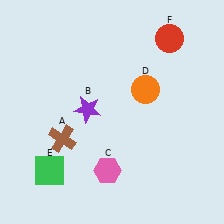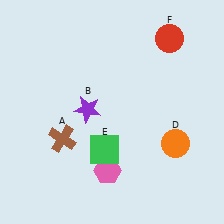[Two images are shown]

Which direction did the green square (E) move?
The green square (E) moved right.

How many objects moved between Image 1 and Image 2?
2 objects moved between the two images.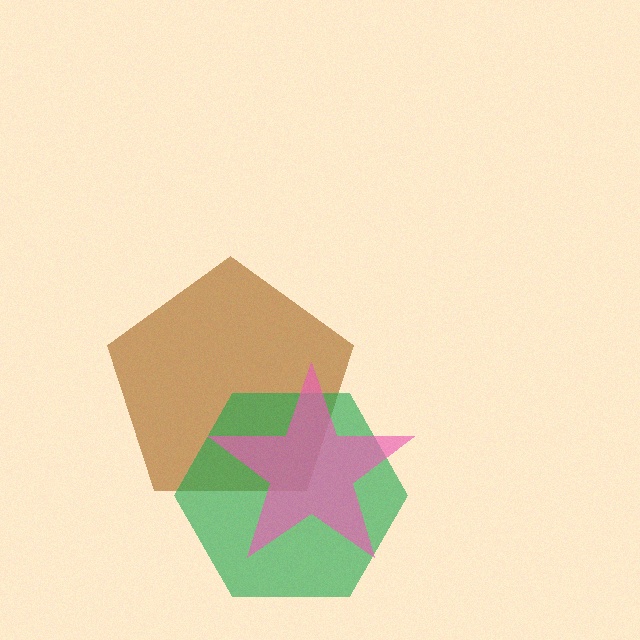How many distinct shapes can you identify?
There are 3 distinct shapes: a brown pentagon, a green hexagon, a pink star.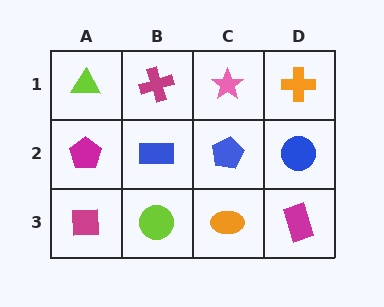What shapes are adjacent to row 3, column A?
A magenta pentagon (row 2, column A), a lime circle (row 3, column B).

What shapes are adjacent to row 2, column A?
A lime triangle (row 1, column A), a magenta square (row 3, column A), a blue rectangle (row 2, column B).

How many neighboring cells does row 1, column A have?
2.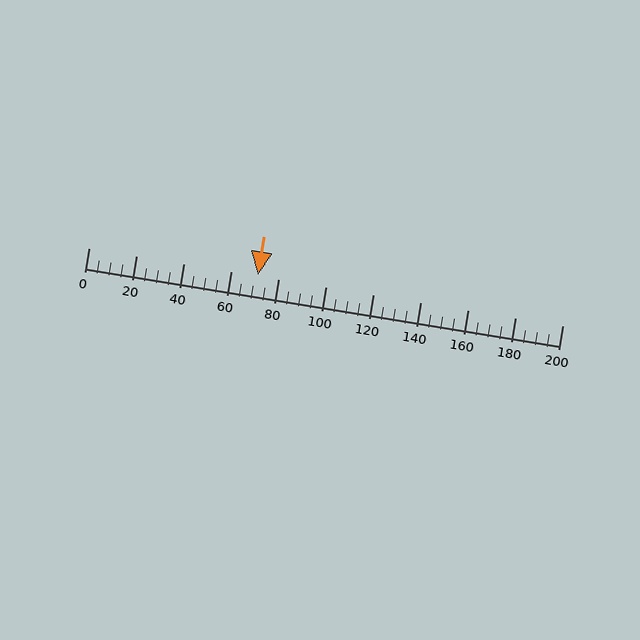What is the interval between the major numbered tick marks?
The major tick marks are spaced 20 units apart.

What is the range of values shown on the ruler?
The ruler shows values from 0 to 200.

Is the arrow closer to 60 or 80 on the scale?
The arrow is closer to 80.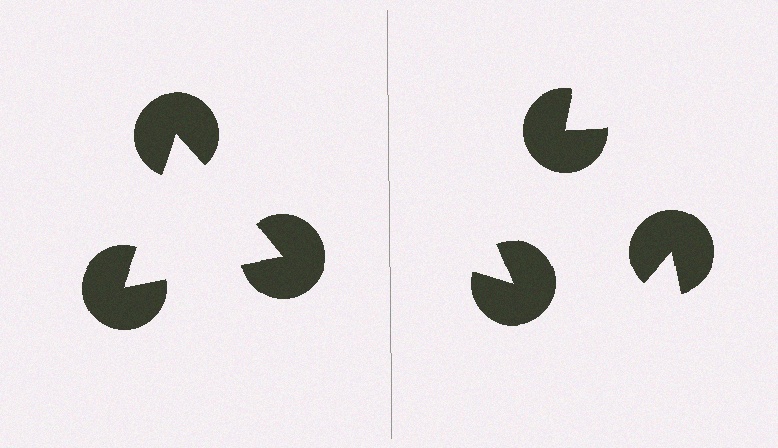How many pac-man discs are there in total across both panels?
6 — 3 on each side.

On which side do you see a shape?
An illusory triangle appears on the left side. On the right side the wedge cuts are rotated, so no coherent shape forms.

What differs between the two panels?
The pac-man discs are positioned identically on both sides; only the wedge orientations differ. On the left they align to a triangle; on the right they are misaligned.